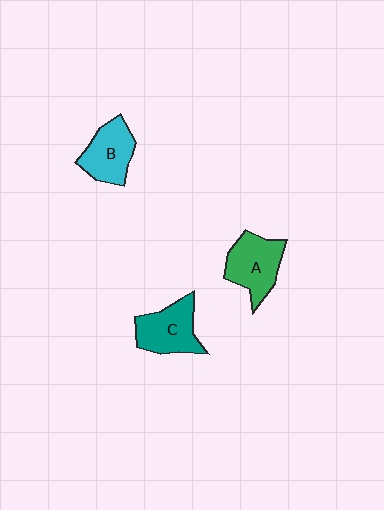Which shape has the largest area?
Shape A (green).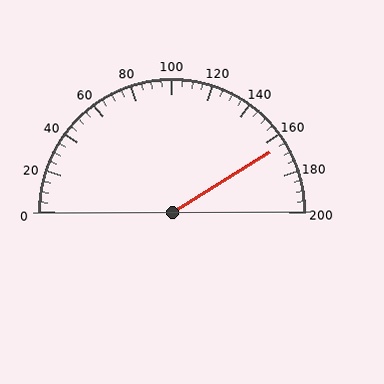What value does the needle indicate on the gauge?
The needle indicates approximately 165.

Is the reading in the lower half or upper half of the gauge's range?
The reading is in the upper half of the range (0 to 200).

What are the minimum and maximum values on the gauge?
The gauge ranges from 0 to 200.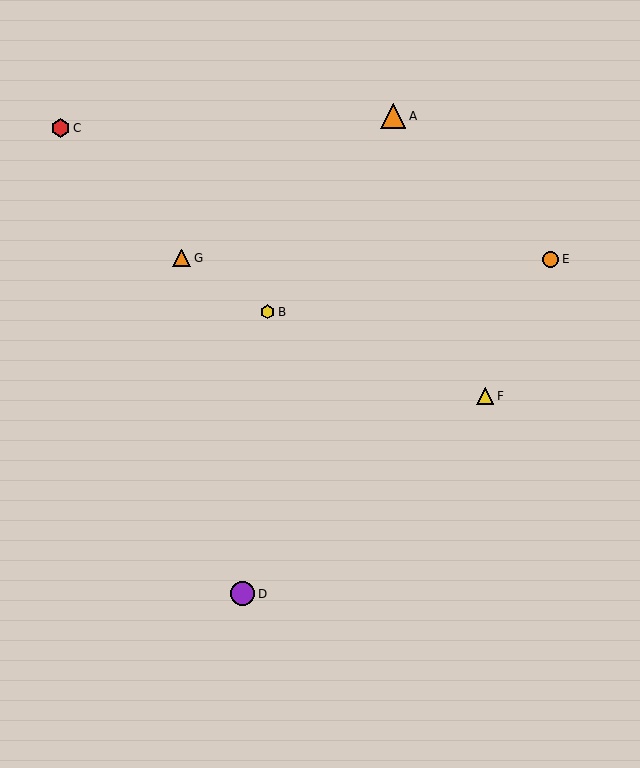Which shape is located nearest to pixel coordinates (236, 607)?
The purple circle (labeled D) at (243, 594) is nearest to that location.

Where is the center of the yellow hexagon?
The center of the yellow hexagon is at (268, 312).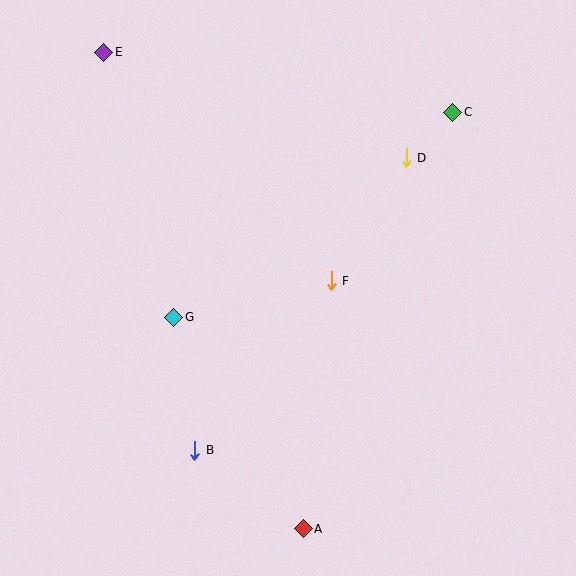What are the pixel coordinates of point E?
Point E is at (104, 52).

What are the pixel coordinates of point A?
Point A is at (303, 529).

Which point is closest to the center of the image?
Point F at (331, 281) is closest to the center.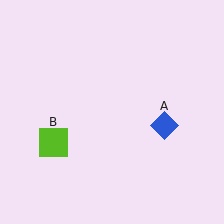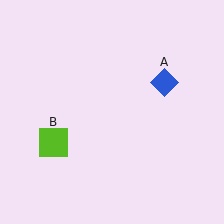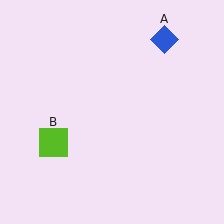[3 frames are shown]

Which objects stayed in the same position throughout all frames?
Lime square (object B) remained stationary.